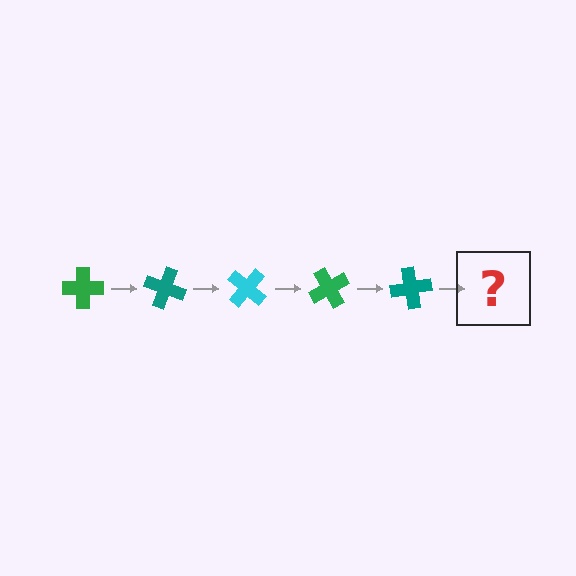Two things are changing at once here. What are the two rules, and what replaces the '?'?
The two rules are that it rotates 20 degrees each step and the color cycles through green, teal, and cyan. The '?' should be a cyan cross, rotated 100 degrees from the start.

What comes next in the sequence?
The next element should be a cyan cross, rotated 100 degrees from the start.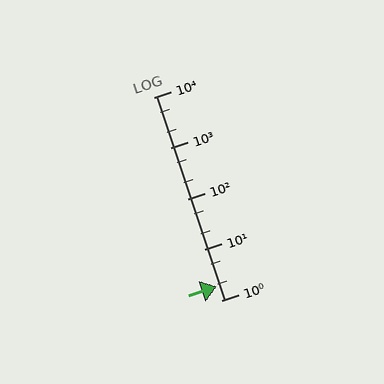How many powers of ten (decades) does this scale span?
The scale spans 4 decades, from 1 to 10000.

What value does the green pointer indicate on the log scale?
The pointer indicates approximately 1.9.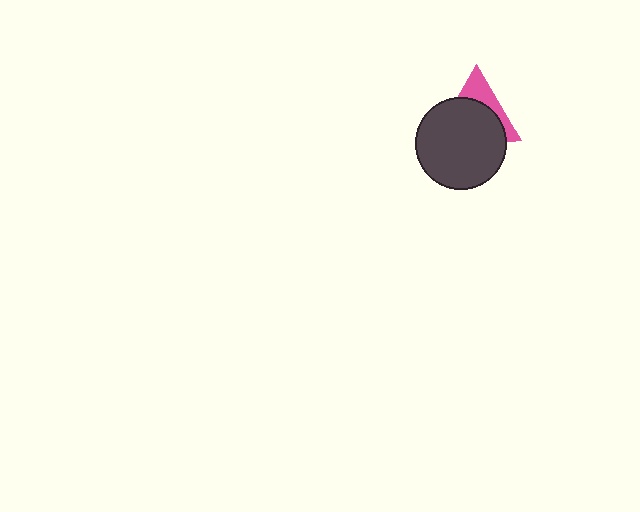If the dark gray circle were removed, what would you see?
You would see the complete pink triangle.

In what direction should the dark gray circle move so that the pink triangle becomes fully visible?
The dark gray circle should move down. That is the shortest direction to clear the overlap and leave the pink triangle fully visible.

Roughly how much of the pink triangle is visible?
A small part of it is visible (roughly 34%).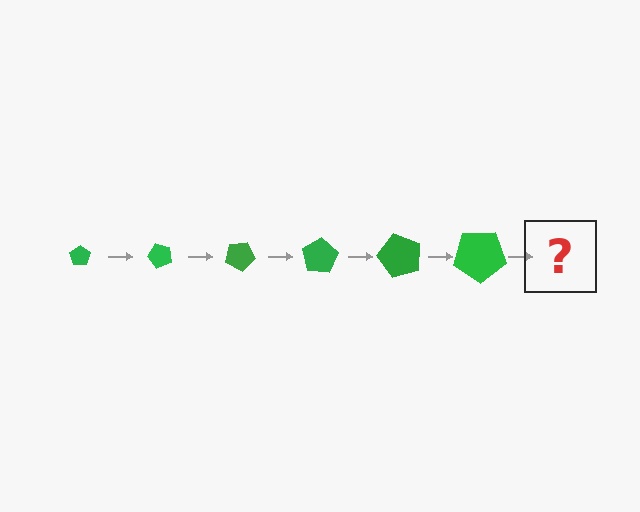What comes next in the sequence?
The next element should be a pentagon, larger than the previous one and rotated 300 degrees from the start.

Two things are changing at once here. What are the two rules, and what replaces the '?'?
The two rules are that the pentagon grows larger each step and it rotates 50 degrees each step. The '?' should be a pentagon, larger than the previous one and rotated 300 degrees from the start.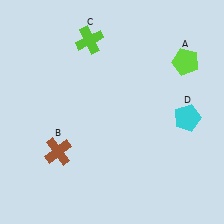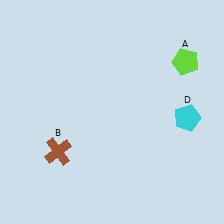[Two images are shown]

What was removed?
The lime cross (C) was removed in Image 2.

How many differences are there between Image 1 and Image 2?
There is 1 difference between the two images.